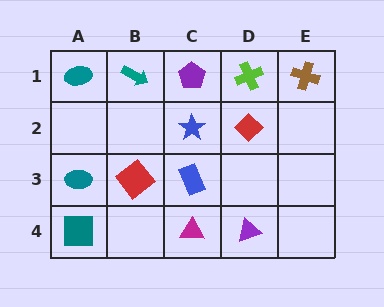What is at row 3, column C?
A blue rectangle.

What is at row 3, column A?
A teal ellipse.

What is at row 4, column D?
A purple triangle.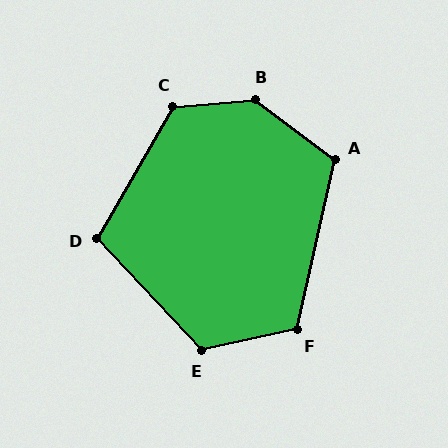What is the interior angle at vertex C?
Approximately 124 degrees (obtuse).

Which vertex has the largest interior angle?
B, at approximately 138 degrees.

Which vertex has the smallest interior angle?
D, at approximately 107 degrees.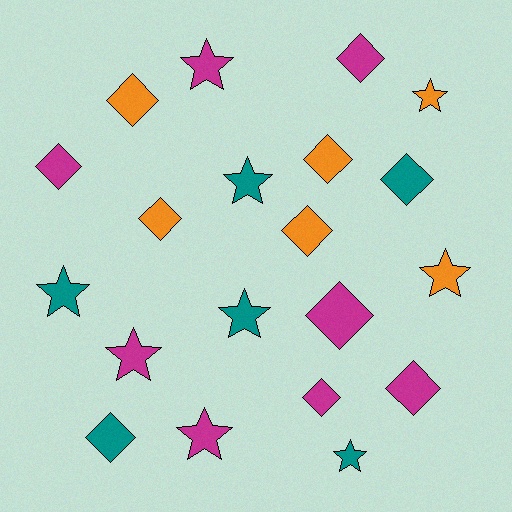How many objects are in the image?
There are 20 objects.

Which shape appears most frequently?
Diamond, with 11 objects.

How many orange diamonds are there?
There are 4 orange diamonds.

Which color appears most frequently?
Magenta, with 8 objects.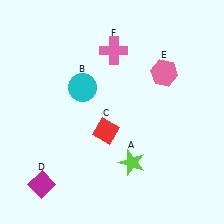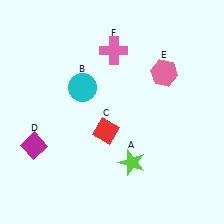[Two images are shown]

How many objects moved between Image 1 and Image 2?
1 object moved between the two images.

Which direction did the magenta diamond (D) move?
The magenta diamond (D) moved up.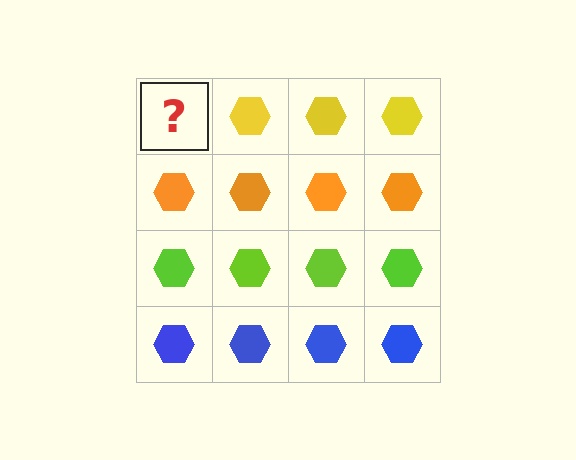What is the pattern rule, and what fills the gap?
The rule is that each row has a consistent color. The gap should be filled with a yellow hexagon.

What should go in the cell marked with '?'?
The missing cell should contain a yellow hexagon.